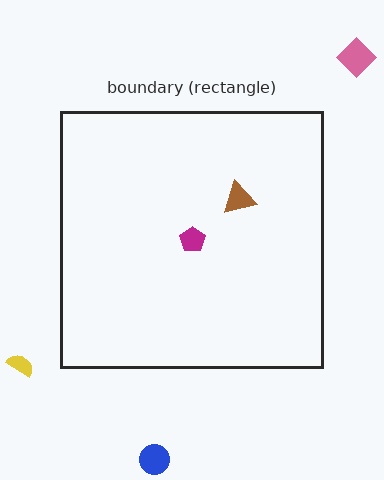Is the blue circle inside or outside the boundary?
Outside.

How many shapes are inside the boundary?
2 inside, 3 outside.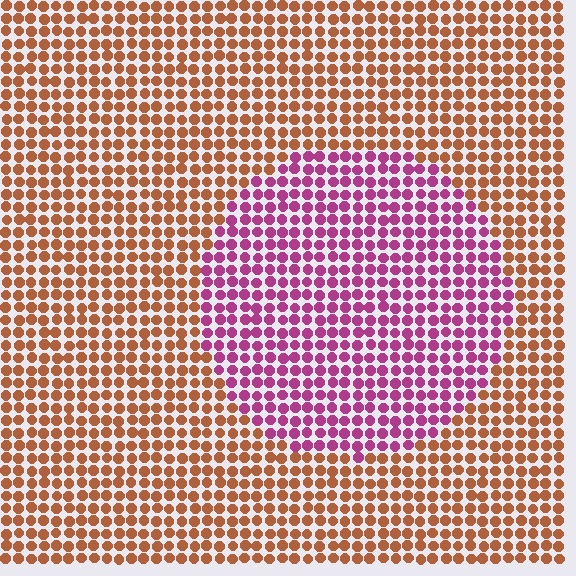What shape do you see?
I see a circle.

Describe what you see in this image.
The image is filled with small brown elements in a uniform arrangement. A circle-shaped region is visible where the elements are tinted to a slightly different hue, forming a subtle color boundary.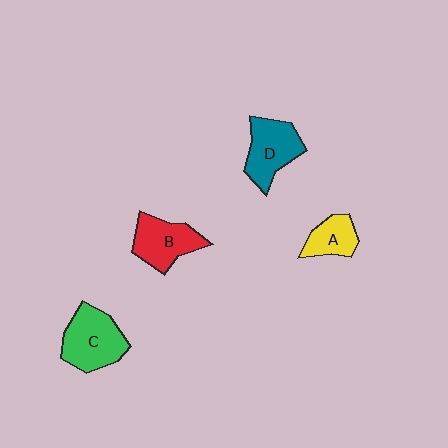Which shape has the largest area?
Shape C (green).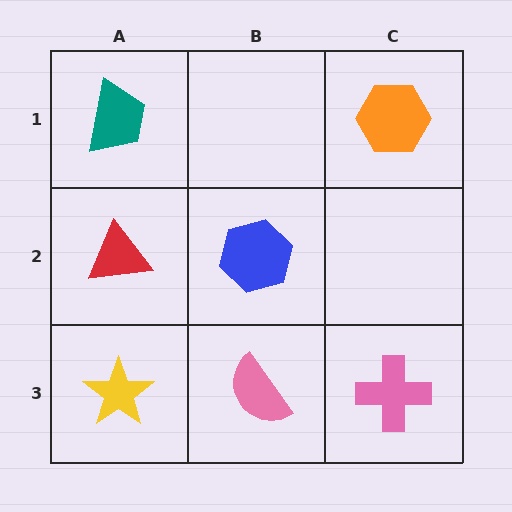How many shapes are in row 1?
2 shapes.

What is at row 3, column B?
A pink semicircle.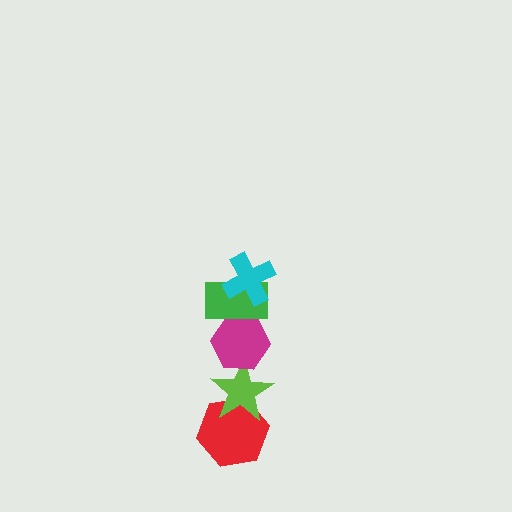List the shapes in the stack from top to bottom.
From top to bottom: the cyan cross, the green rectangle, the magenta hexagon, the lime star, the red hexagon.